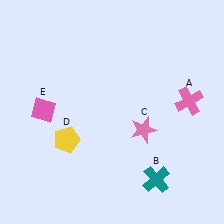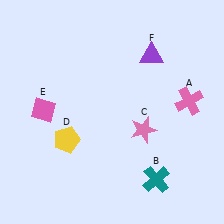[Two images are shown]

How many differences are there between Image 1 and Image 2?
There is 1 difference between the two images.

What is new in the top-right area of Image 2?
A purple triangle (F) was added in the top-right area of Image 2.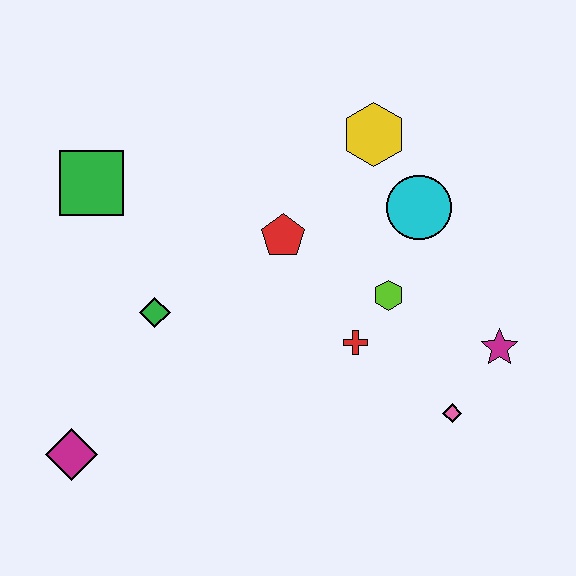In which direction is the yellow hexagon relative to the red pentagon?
The yellow hexagon is above the red pentagon.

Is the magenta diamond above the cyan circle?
No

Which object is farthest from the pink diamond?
The green square is farthest from the pink diamond.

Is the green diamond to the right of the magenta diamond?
Yes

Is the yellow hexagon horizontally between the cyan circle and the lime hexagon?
No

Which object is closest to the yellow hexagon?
The cyan circle is closest to the yellow hexagon.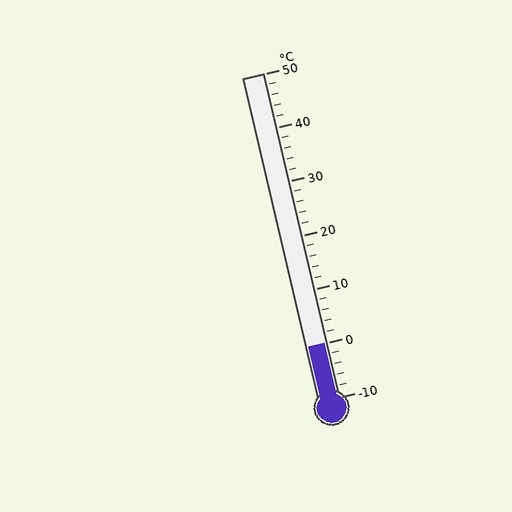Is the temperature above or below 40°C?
The temperature is below 40°C.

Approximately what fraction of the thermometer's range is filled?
The thermometer is filled to approximately 15% of its range.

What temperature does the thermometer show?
The thermometer shows approximately 0°C.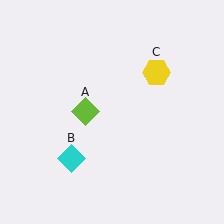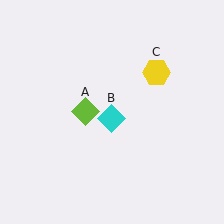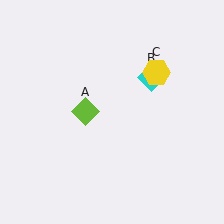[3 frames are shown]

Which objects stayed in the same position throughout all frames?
Lime diamond (object A) and yellow hexagon (object C) remained stationary.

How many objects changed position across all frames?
1 object changed position: cyan diamond (object B).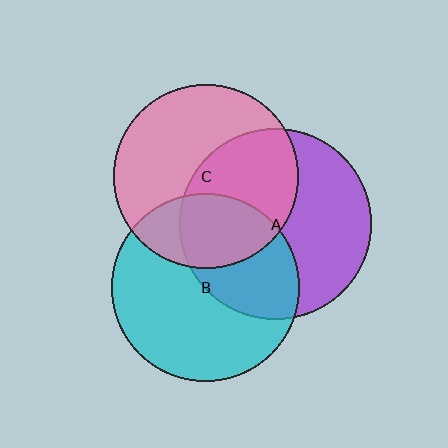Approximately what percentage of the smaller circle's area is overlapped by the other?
Approximately 45%.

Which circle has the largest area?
Circle A (purple).